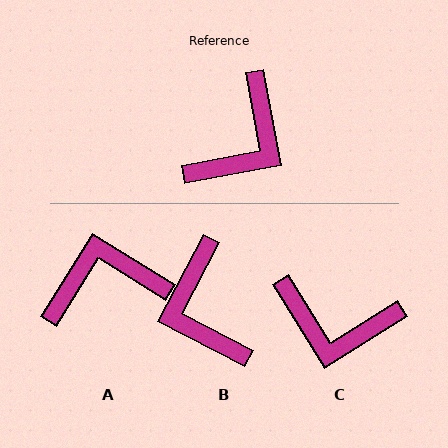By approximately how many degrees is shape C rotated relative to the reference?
Approximately 69 degrees clockwise.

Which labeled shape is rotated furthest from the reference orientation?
A, about 138 degrees away.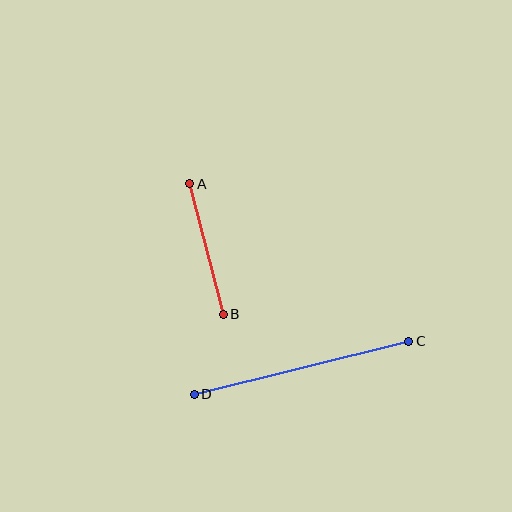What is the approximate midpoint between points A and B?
The midpoint is at approximately (206, 249) pixels.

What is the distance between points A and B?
The distance is approximately 134 pixels.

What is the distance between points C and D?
The distance is approximately 221 pixels.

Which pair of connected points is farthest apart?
Points C and D are farthest apart.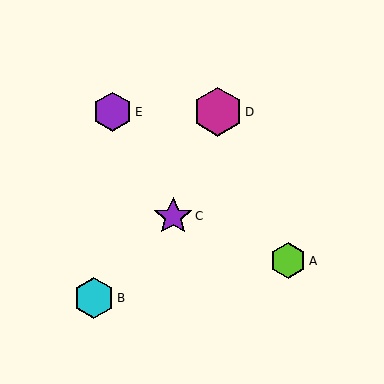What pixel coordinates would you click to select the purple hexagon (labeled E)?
Click at (112, 112) to select the purple hexagon E.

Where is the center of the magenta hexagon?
The center of the magenta hexagon is at (218, 112).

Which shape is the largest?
The magenta hexagon (labeled D) is the largest.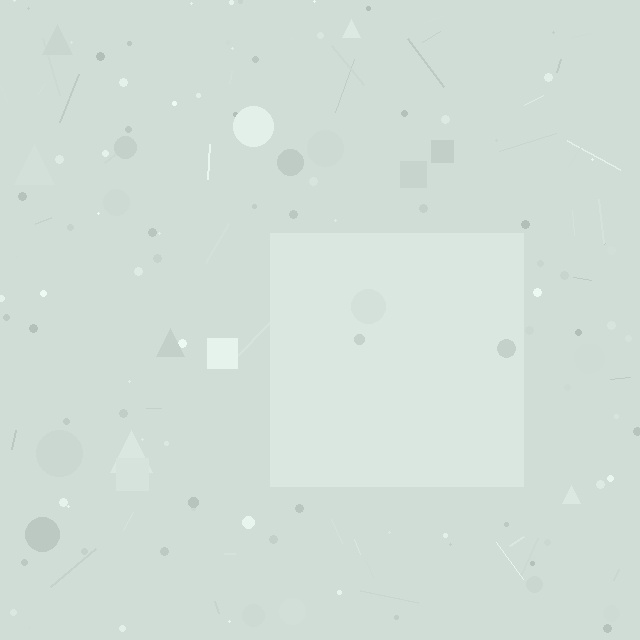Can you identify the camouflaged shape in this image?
The camouflaged shape is a square.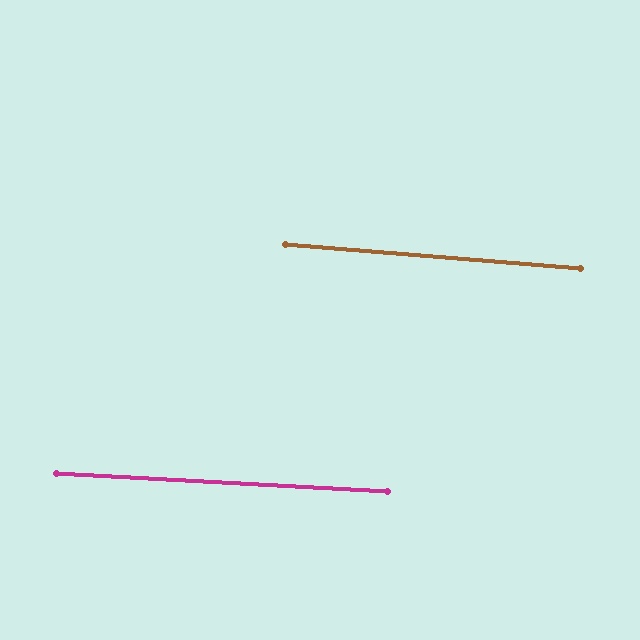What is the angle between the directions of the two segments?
Approximately 1 degree.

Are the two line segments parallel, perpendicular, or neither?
Parallel — their directions differ by only 1.4°.